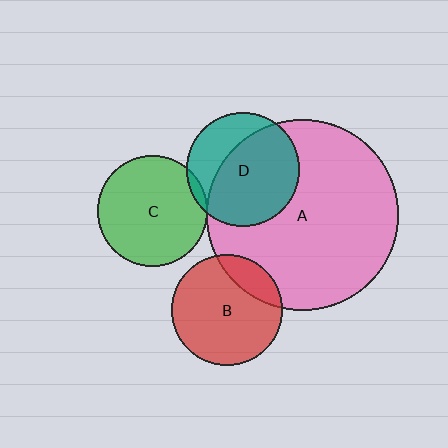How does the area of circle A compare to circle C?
Approximately 3.0 times.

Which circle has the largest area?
Circle A (pink).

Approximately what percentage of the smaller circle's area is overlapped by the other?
Approximately 65%.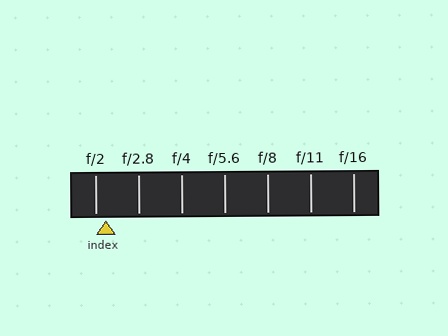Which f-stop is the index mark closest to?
The index mark is closest to f/2.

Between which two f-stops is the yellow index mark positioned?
The index mark is between f/2 and f/2.8.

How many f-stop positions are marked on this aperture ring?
There are 7 f-stop positions marked.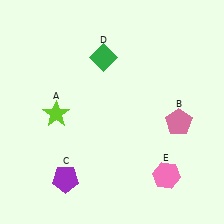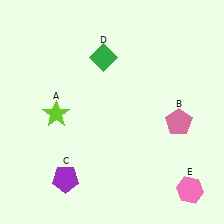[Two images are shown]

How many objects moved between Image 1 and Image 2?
1 object moved between the two images.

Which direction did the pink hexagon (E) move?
The pink hexagon (E) moved right.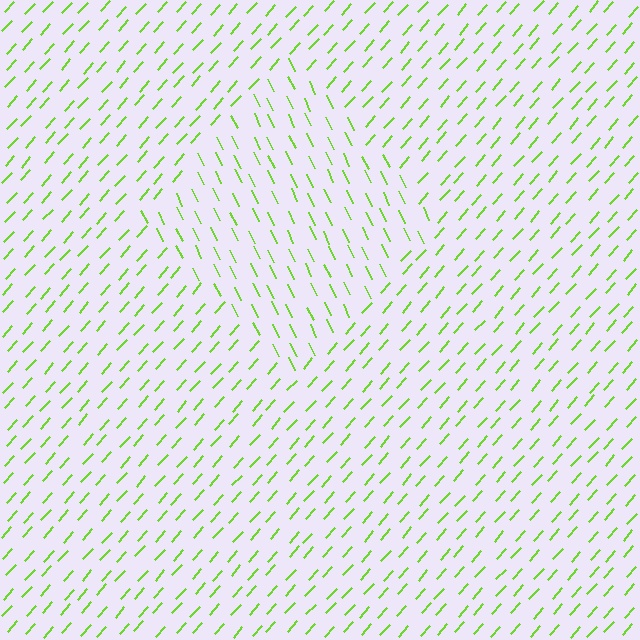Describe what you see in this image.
The image is filled with small lime line segments. A diamond region in the image has lines oriented differently from the surrounding lines, creating a visible texture boundary.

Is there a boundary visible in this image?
Yes, there is a texture boundary formed by a change in line orientation.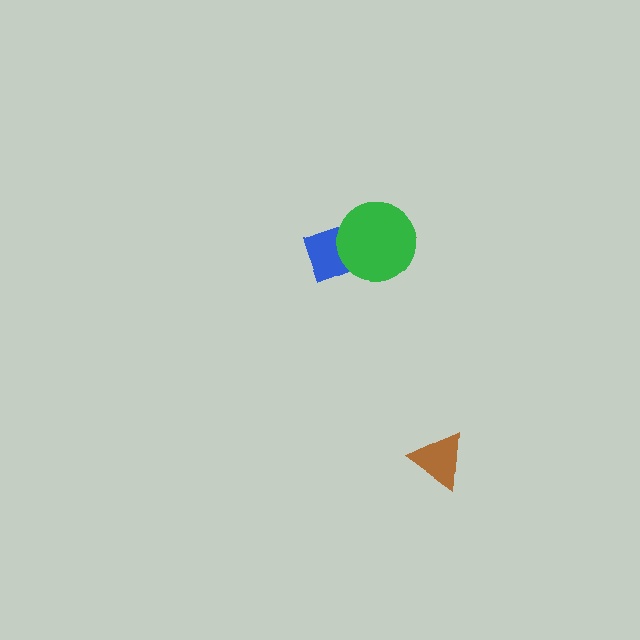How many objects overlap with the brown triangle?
0 objects overlap with the brown triangle.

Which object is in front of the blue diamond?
The green circle is in front of the blue diamond.